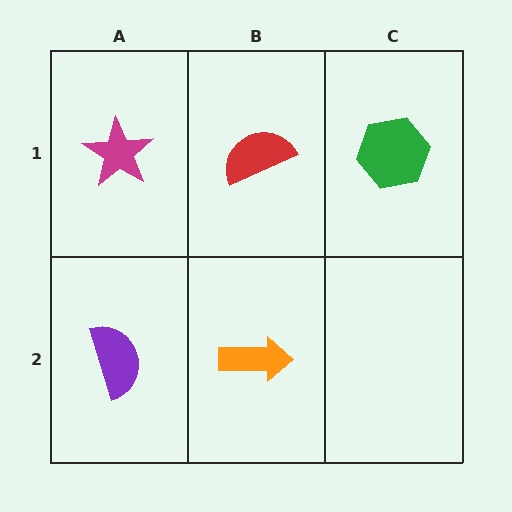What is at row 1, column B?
A red semicircle.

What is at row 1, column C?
A green hexagon.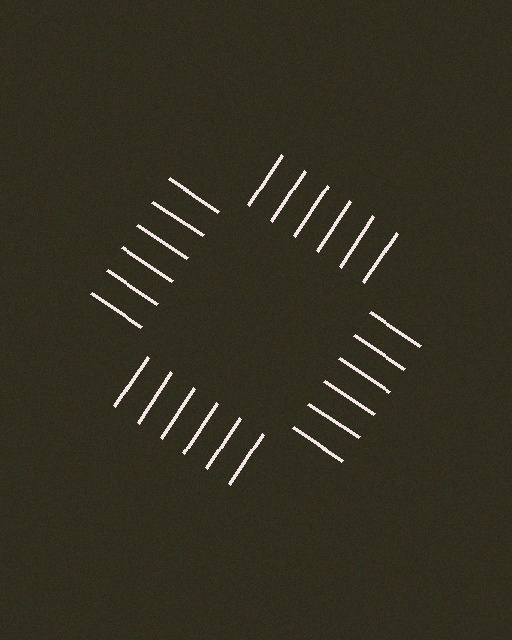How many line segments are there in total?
24 — 6 along each of the 4 edges.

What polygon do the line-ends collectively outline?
An illusory square — the line segments terminate on its edges but no continuous stroke is drawn.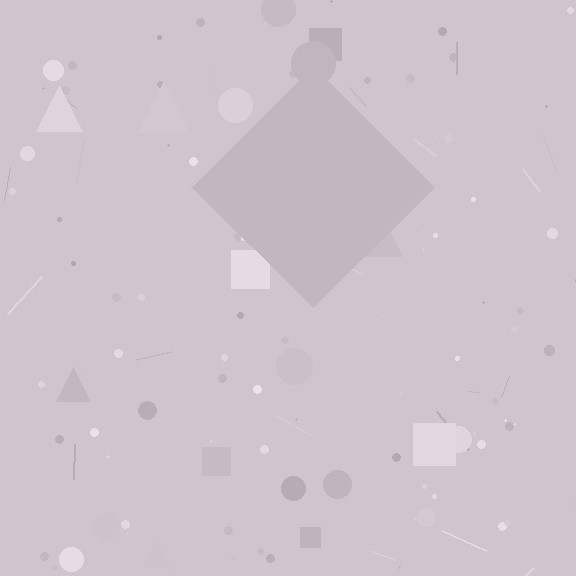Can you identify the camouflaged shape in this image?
The camouflaged shape is a diamond.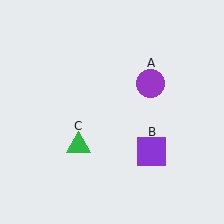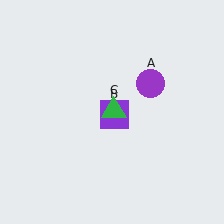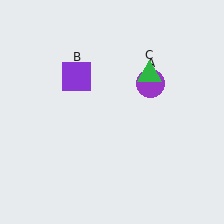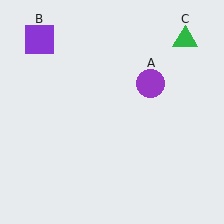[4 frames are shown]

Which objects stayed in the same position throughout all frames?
Purple circle (object A) remained stationary.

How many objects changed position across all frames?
2 objects changed position: purple square (object B), green triangle (object C).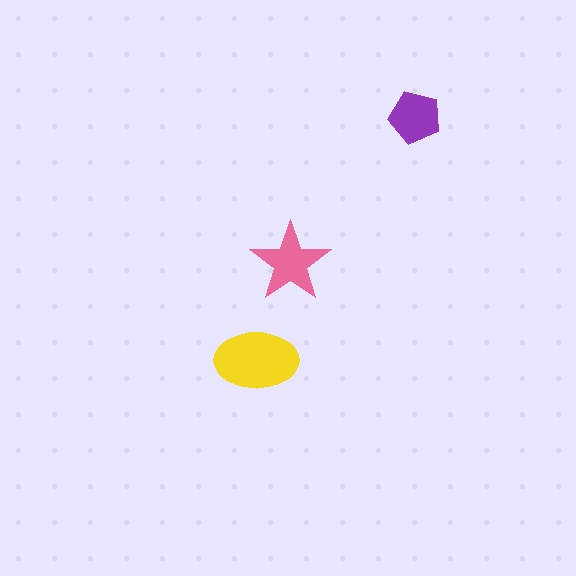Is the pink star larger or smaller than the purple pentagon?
Larger.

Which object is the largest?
The yellow ellipse.